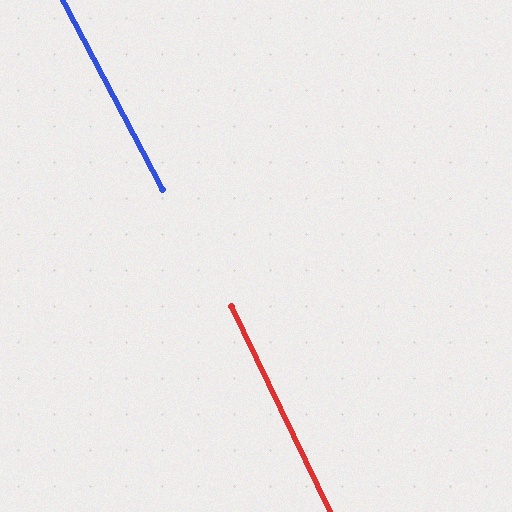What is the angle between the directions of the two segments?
Approximately 2 degrees.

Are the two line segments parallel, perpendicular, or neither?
Parallel — their directions differ by only 1.8°.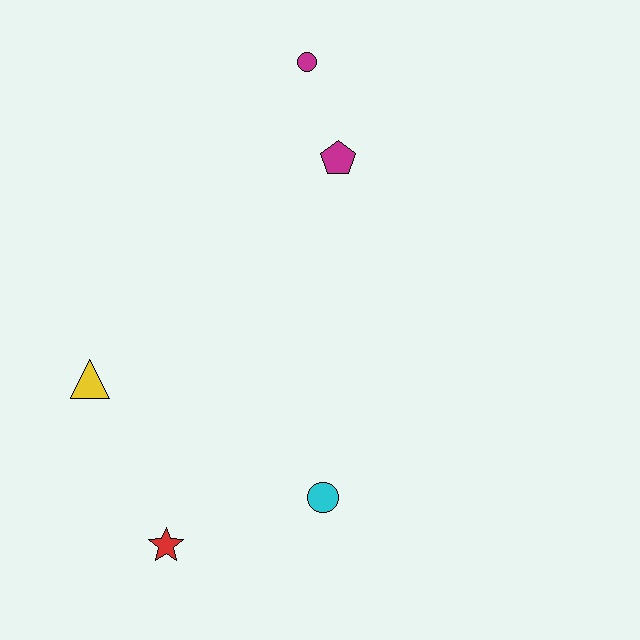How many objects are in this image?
There are 5 objects.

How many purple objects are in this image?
There are no purple objects.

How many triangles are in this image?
There is 1 triangle.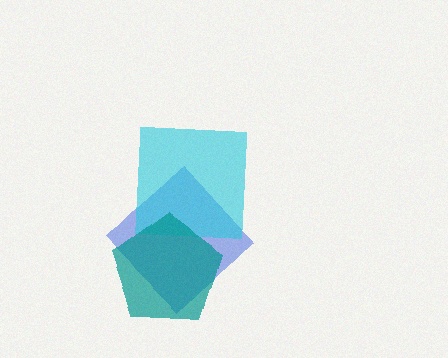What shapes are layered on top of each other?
The layered shapes are: a blue diamond, a cyan square, a teal pentagon.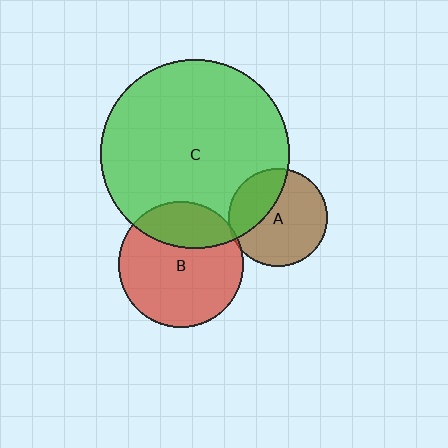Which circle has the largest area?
Circle C (green).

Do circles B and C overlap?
Yes.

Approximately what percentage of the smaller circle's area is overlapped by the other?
Approximately 25%.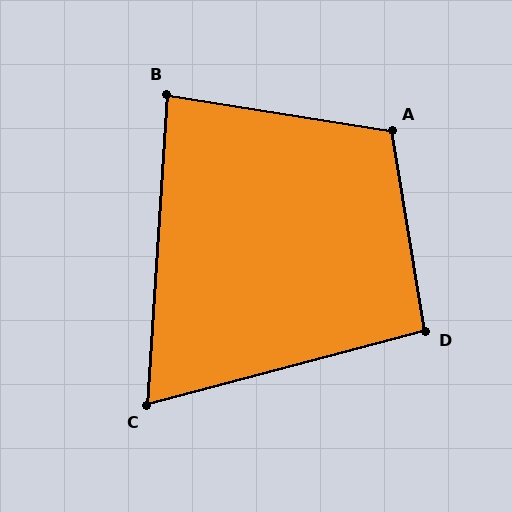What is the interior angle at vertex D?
Approximately 96 degrees (obtuse).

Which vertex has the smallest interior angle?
C, at approximately 72 degrees.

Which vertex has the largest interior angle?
A, at approximately 108 degrees.